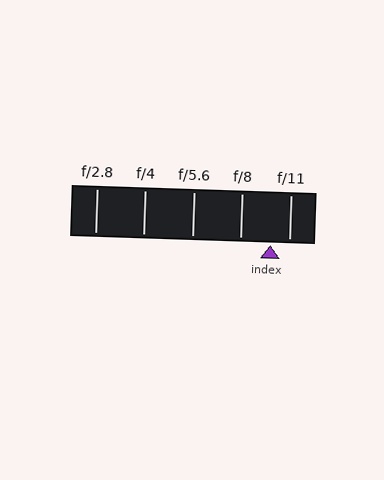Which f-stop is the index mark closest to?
The index mark is closest to f/11.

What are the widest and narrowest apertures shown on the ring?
The widest aperture shown is f/2.8 and the narrowest is f/11.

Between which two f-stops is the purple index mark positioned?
The index mark is between f/8 and f/11.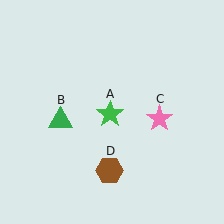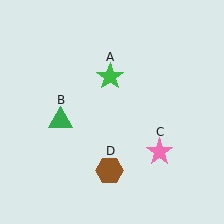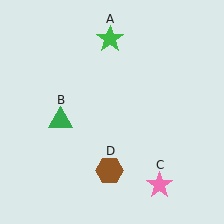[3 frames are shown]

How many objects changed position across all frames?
2 objects changed position: green star (object A), pink star (object C).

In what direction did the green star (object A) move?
The green star (object A) moved up.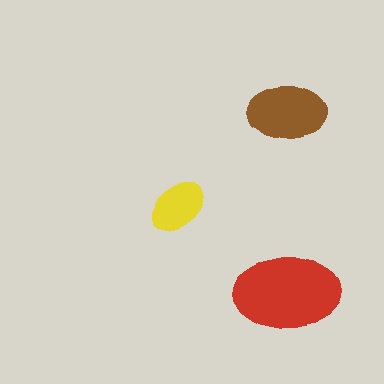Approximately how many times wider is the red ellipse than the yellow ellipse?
About 2 times wider.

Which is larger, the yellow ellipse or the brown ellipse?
The brown one.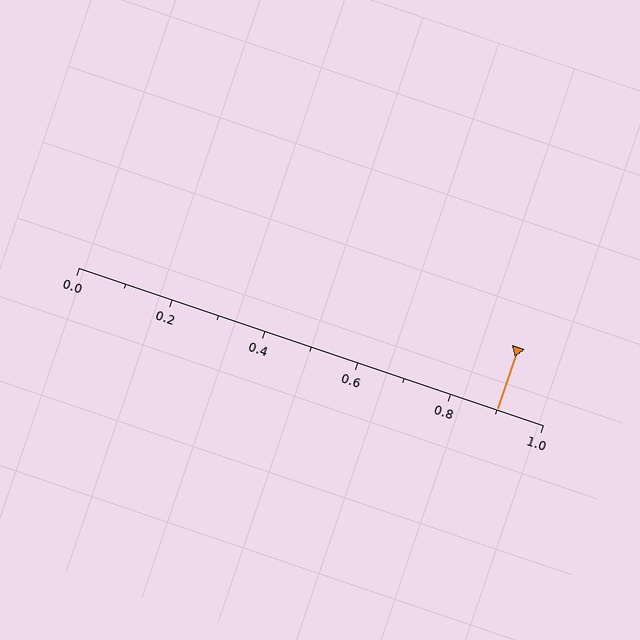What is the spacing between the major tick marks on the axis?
The major ticks are spaced 0.2 apart.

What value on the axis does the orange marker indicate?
The marker indicates approximately 0.9.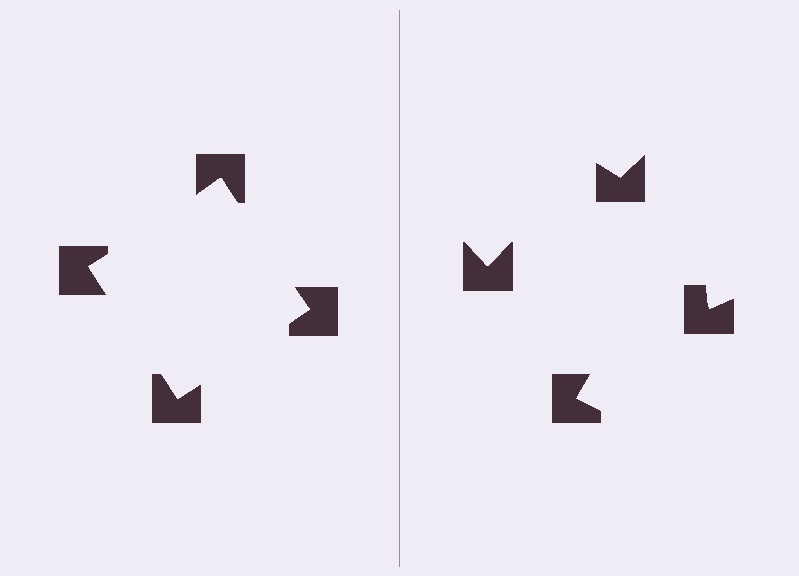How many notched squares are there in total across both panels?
8 — 4 on each side.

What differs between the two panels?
The notched squares are positioned identically on both sides; only the wedge orientations differ. On the left they align to a square; on the right they are misaligned.